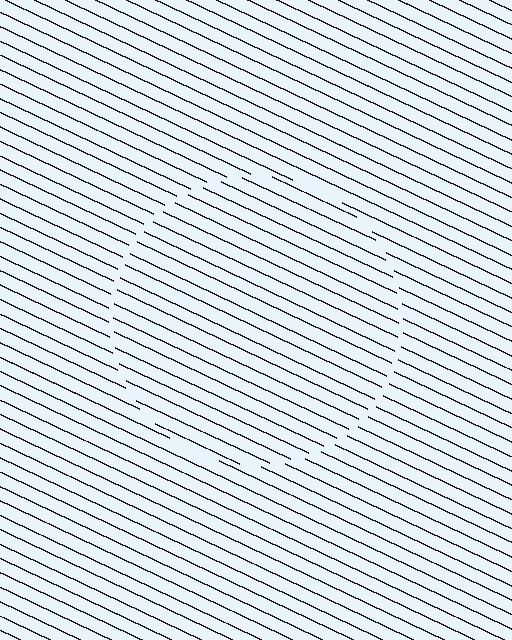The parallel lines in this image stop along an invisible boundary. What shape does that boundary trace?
An illusory circle. The interior of the shape contains the same grating, shifted by half a period — the contour is defined by the phase discontinuity where line-ends from the inner and outer gratings abut.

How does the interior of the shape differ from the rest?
The interior of the shape contains the same grating, shifted by half a period — the contour is defined by the phase discontinuity where line-ends from the inner and outer gratings abut.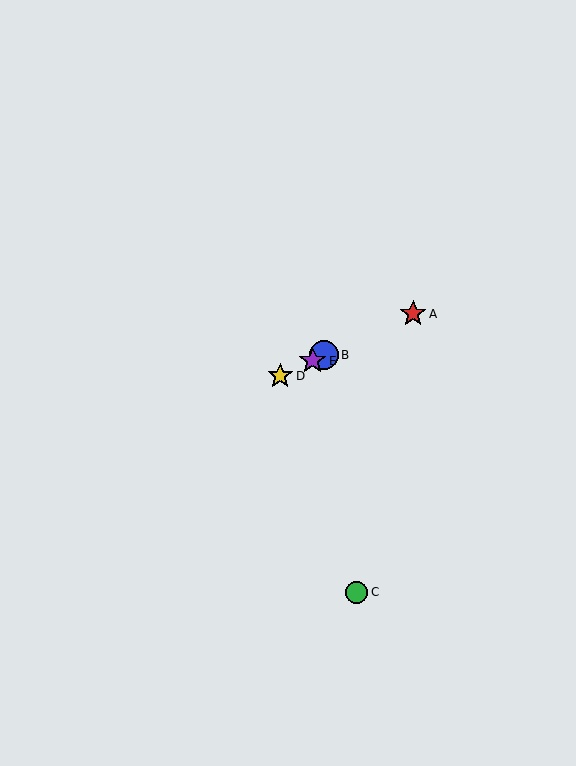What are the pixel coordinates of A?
Object A is at (413, 314).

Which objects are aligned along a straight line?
Objects A, B, D, E are aligned along a straight line.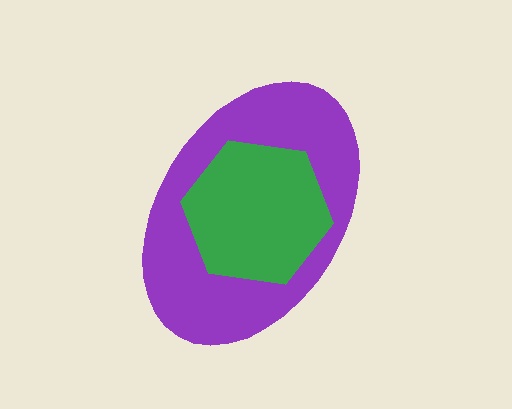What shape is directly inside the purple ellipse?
The green hexagon.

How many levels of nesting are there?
2.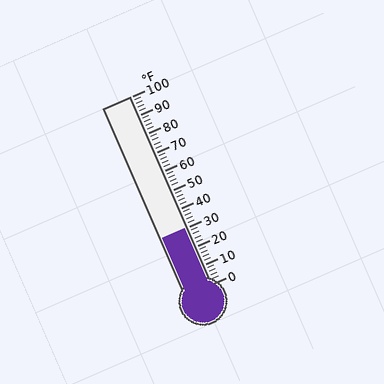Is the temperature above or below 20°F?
The temperature is above 20°F.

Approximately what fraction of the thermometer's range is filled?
The thermometer is filled to approximately 30% of its range.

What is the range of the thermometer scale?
The thermometer scale ranges from 0°F to 100°F.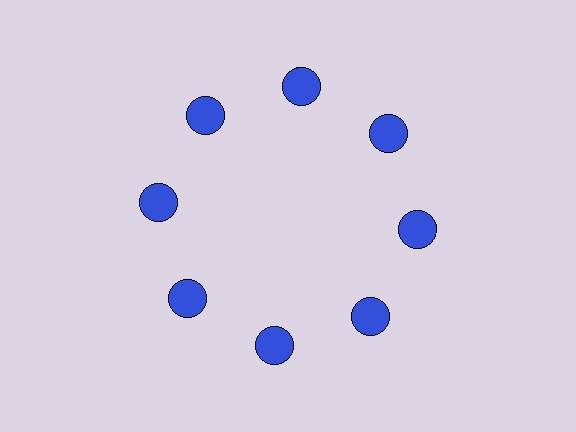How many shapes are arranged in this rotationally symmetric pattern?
There are 8 shapes, arranged in 8 groups of 1.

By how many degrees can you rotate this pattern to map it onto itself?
The pattern maps onto itself every 45 degrees of rotation.